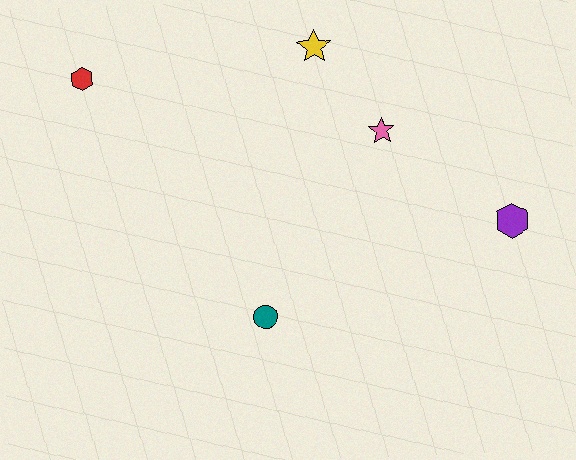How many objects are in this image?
There are 5 objects.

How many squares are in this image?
There are no squares.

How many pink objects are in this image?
There is 1 pink object.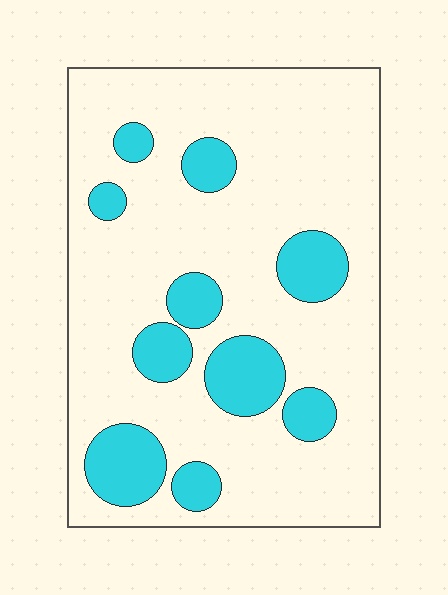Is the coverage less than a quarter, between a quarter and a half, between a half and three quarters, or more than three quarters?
Less than a quarter.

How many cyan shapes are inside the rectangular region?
10.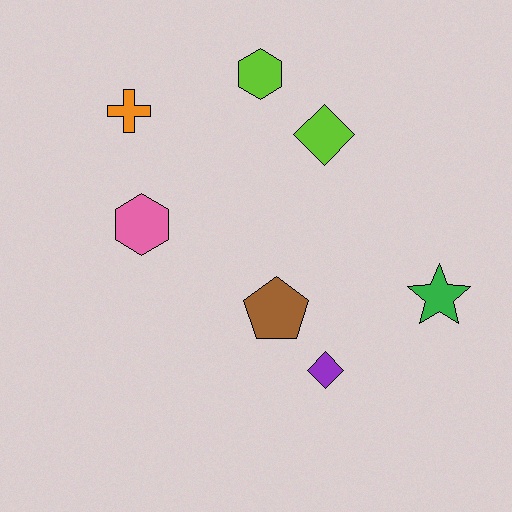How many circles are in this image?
There are no circles.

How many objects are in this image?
There are 7 objects.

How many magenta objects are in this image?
There are no magenta objects.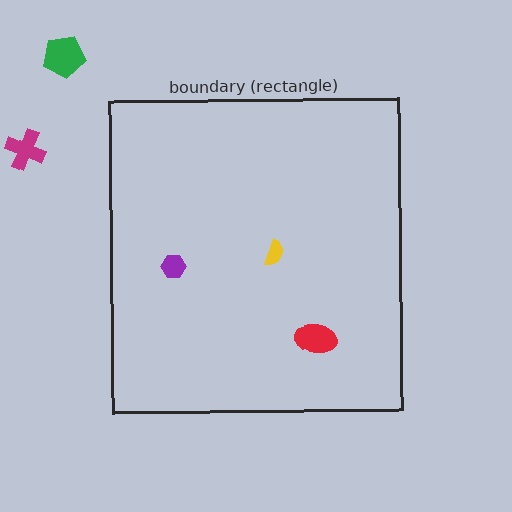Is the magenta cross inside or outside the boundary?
Outside.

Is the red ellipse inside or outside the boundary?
Inside.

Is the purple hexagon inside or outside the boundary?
Inside.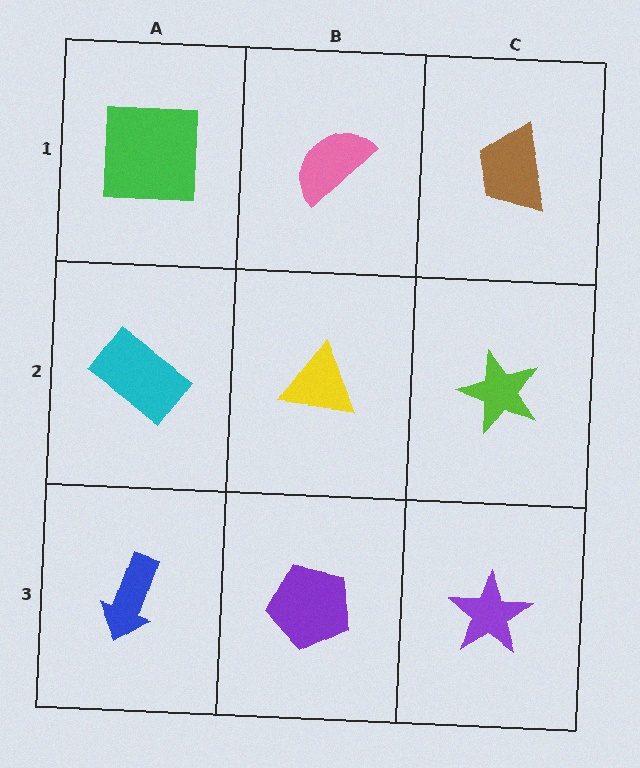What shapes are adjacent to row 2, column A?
A green square (row 1, column A), a blue arrow (row 3, column A), a yellow triangle (row 2, column B).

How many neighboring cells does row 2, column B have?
4.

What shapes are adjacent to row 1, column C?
A lime star (row 2, column C), a pink semicircle (row 1, column B).